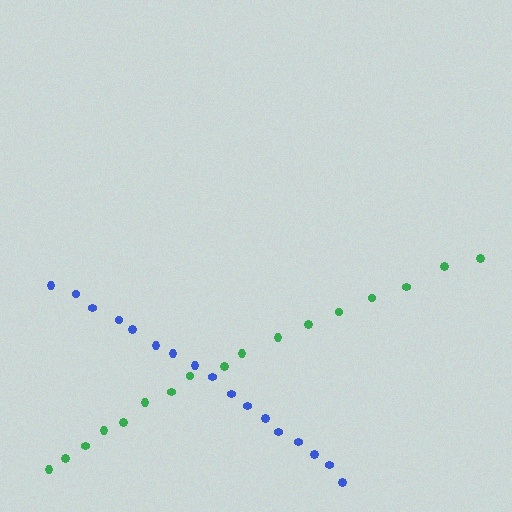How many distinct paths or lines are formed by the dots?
There are 2 distinct paths.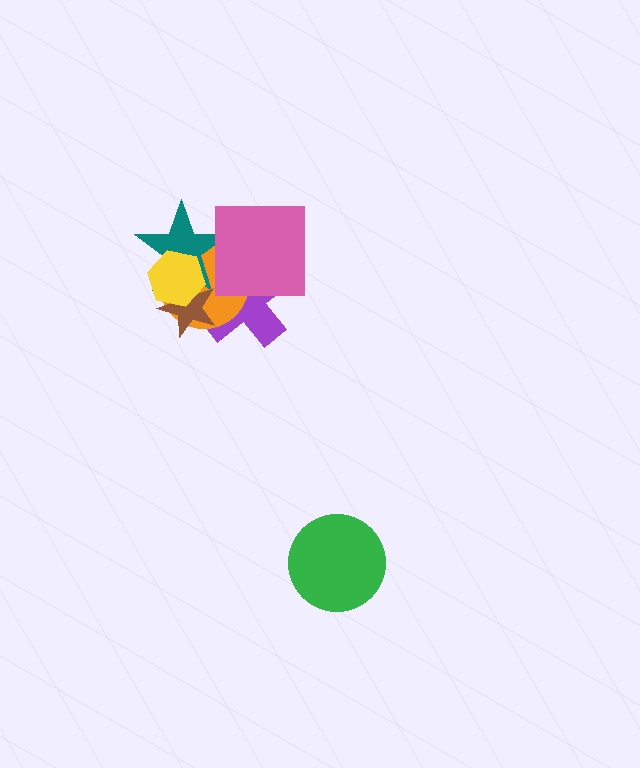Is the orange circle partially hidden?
Yes, it is partially covered by another shape.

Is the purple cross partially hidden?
Yes, it is partially covered by another shape.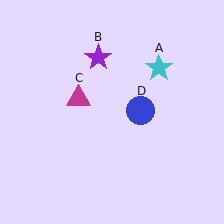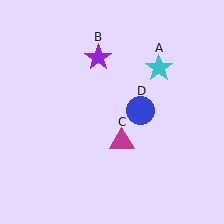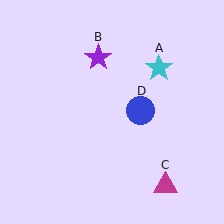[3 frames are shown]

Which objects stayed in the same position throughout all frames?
Cyan star (object A) and purple star (object B) and blue circle (object D) remained stationary.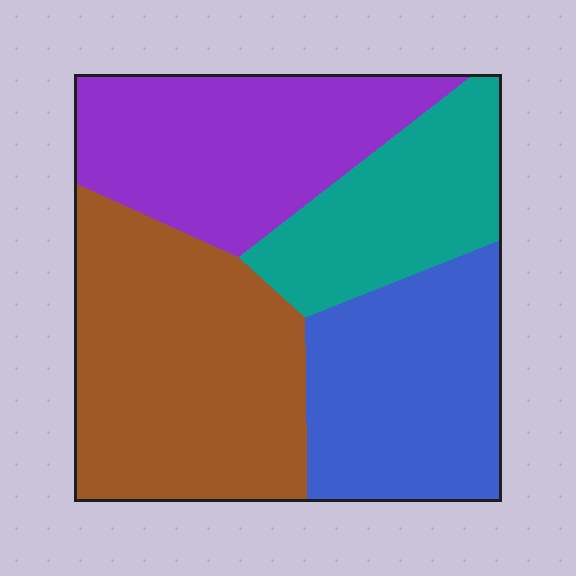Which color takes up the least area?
Teal, at roughly 20%.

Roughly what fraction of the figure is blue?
Blue covers about 25% of the figure.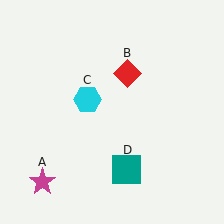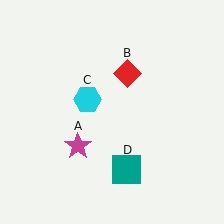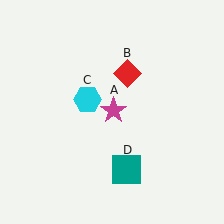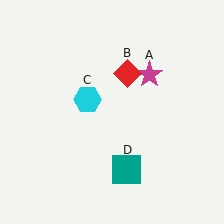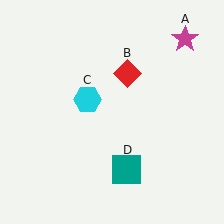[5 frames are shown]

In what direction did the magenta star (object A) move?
The magenta star (object A) moved up and to the right.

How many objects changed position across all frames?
1 object changed position: magenta star (object A).